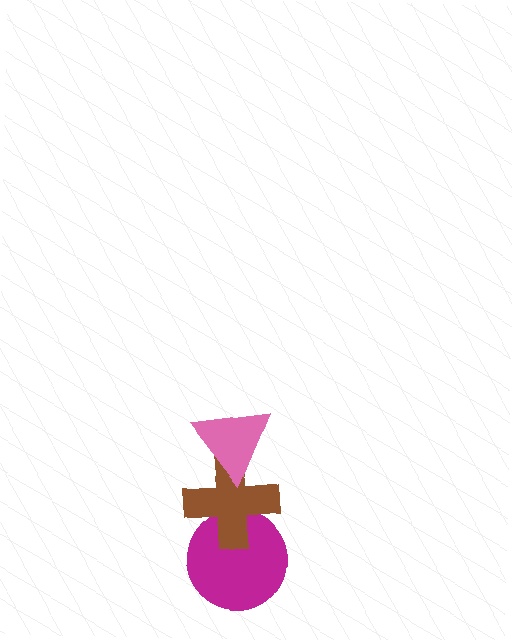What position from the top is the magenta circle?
The magenta circle is 3rd from the top.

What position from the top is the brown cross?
The brown cross is 2nd from the top.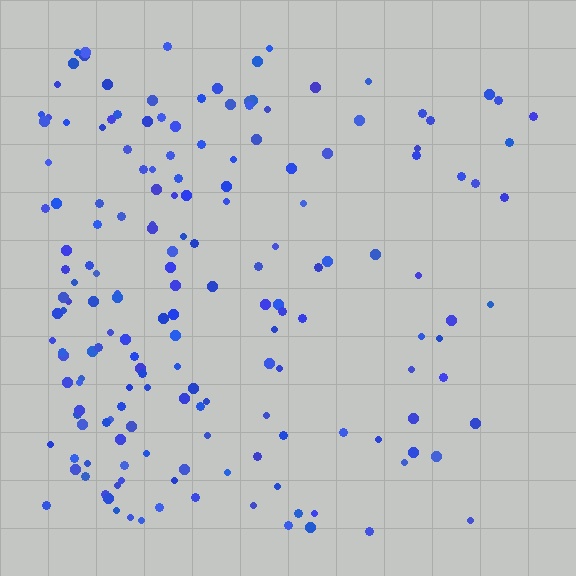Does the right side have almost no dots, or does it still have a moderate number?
Still a moderate number, just noticeably fewer than the left.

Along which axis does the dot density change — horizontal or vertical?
Horizontal.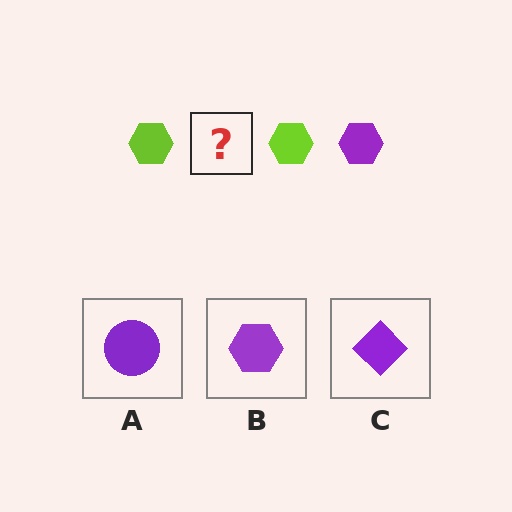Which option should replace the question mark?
Option B.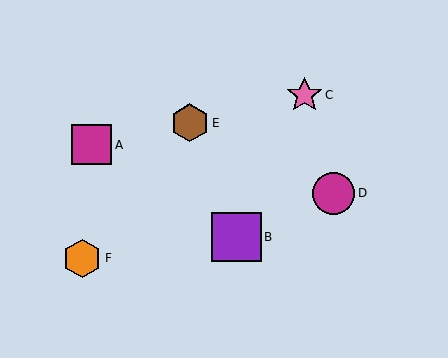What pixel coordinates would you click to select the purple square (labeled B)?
Click at (236, 237) to select the purple square B.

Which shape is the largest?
The purple square (labeled B) is the largest.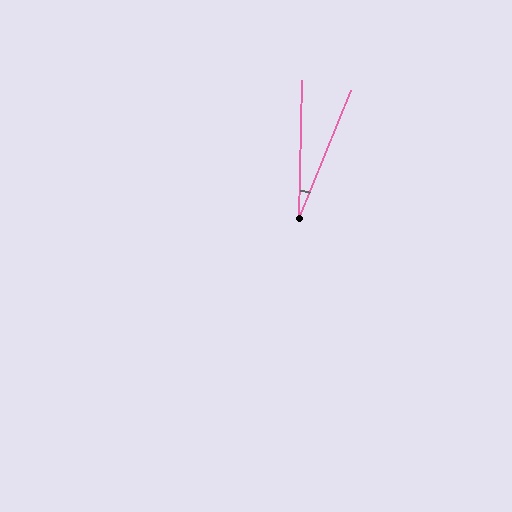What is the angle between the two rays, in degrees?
Approximately 21 degrees.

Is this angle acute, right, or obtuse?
It is acute.